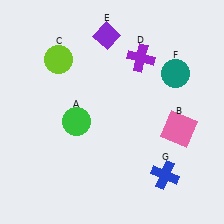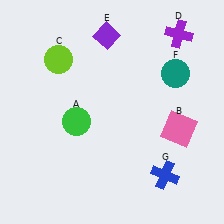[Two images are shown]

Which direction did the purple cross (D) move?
The purple cross (D) moved right.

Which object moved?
The purple cross (D) moved right.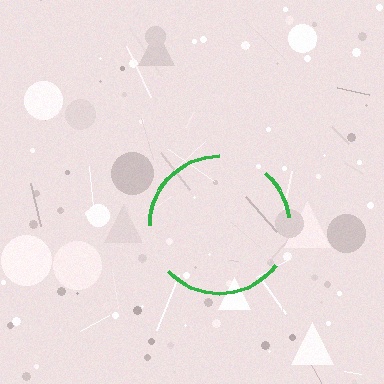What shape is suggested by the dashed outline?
The dashed outline suggests a circle.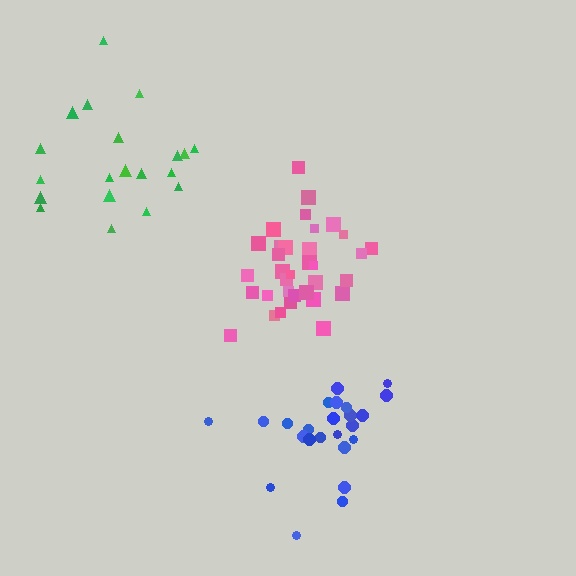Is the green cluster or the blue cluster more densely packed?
Blue.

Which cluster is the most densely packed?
Pink.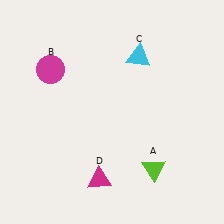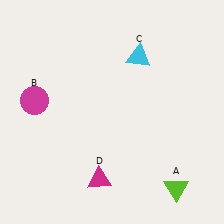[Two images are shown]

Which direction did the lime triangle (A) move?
The lime triangle (A) moved right.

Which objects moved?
The objects that moved are: the lime triangle (A), the magenta circle (B).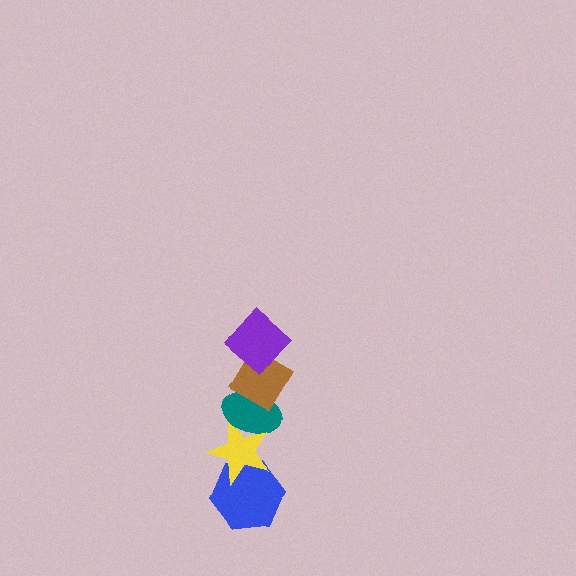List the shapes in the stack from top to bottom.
From top to bottom: the purple diamond, the brown diamond, the teal ellipse, the yellow star, the blue hexagon.